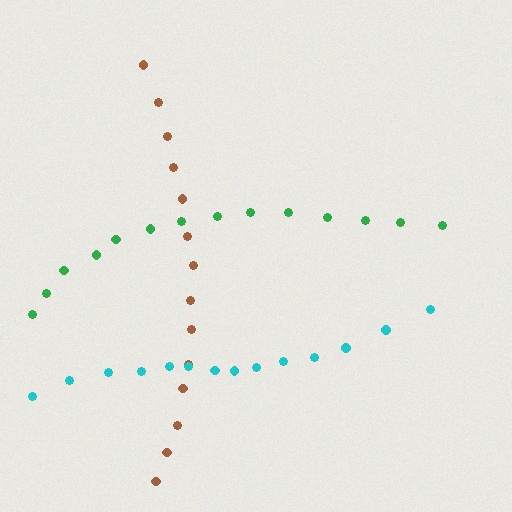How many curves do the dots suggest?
There are 3 distinct paths.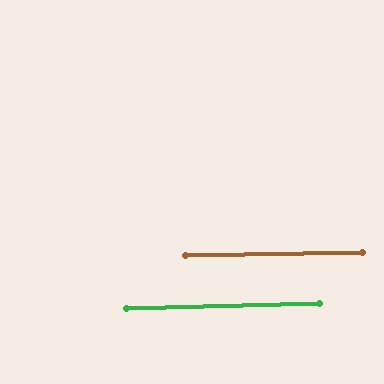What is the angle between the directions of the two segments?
Approximately 0 degrees.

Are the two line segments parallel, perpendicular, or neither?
Parallel — their directions differ by only 0.3°.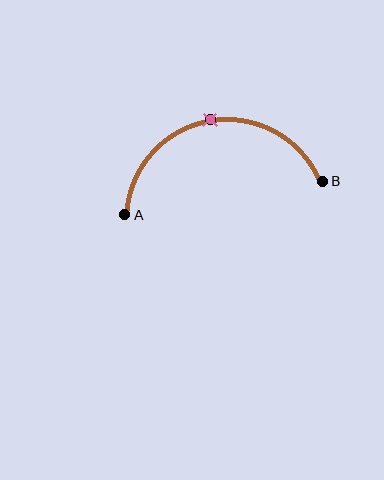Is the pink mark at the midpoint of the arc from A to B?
Yes. The pink mark lies on the arc at equal arc-length from both A and B — it is the arc midpoint.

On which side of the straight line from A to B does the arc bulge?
The arc bulges above the straight line connecting A and B.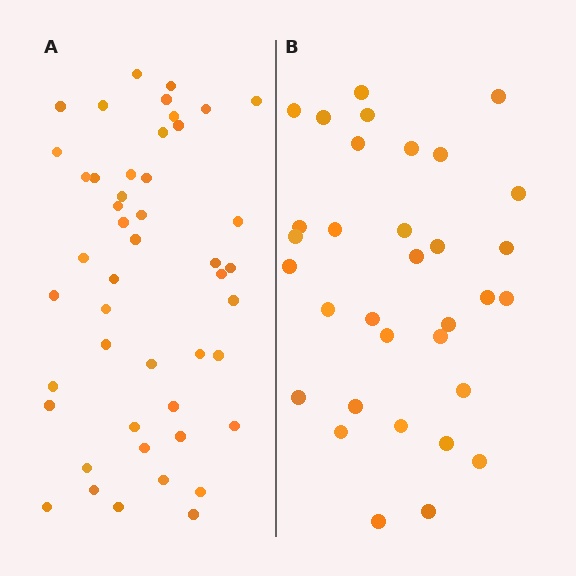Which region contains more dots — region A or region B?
Region A (the left region) has more dots.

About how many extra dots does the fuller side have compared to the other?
Region A has approximately 15 more dots than region B.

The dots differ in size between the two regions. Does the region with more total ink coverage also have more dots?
No. Region B has more total ink coverage because its dots are larger, but region A actually contains more individual dots. Total area can be misleading — the number of items is what matters here.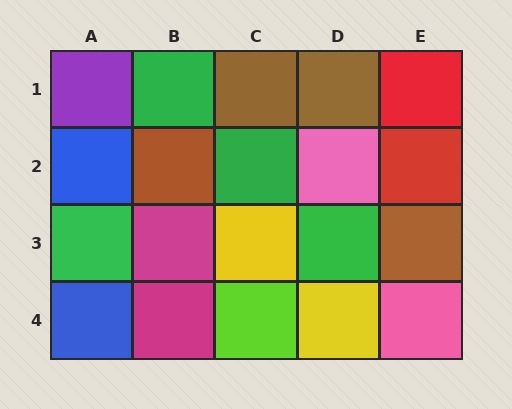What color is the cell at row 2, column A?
Blue.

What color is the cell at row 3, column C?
Yellow.